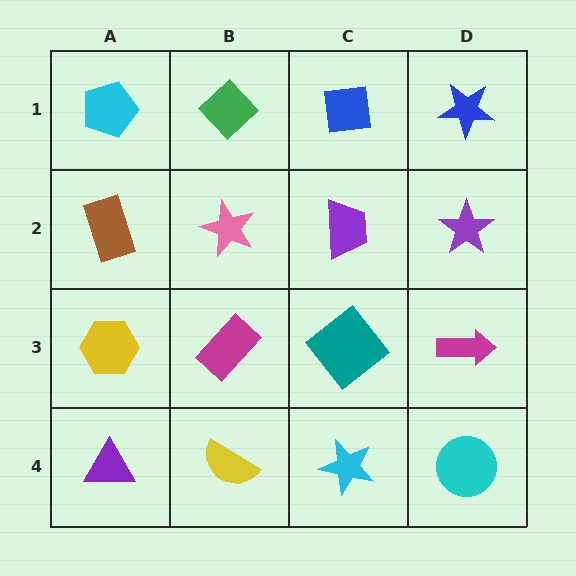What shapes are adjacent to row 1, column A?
A brown rectangle (row 2, column A), a green diamond (row 1, column B).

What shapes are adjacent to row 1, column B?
A pink star (row 2, column B), a cyan pentagon (row 1, column A), a blue square (row 1, column C).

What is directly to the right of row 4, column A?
A yellow semicircle.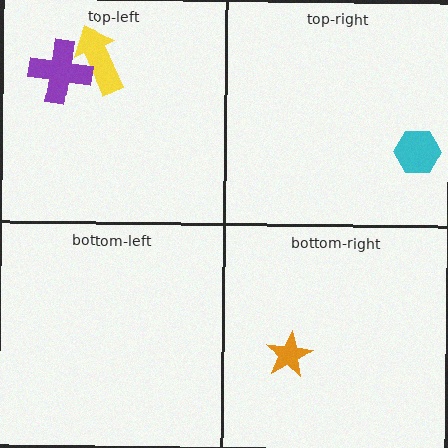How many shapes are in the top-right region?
1.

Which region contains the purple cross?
The top-left region.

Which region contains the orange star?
The bottom-right region.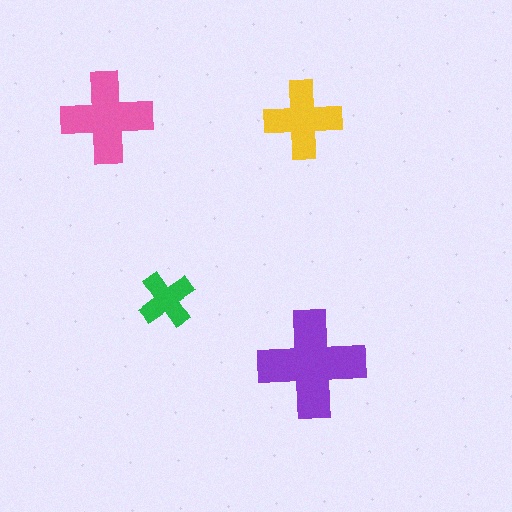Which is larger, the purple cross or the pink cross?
The purple one.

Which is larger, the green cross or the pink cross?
The pink one.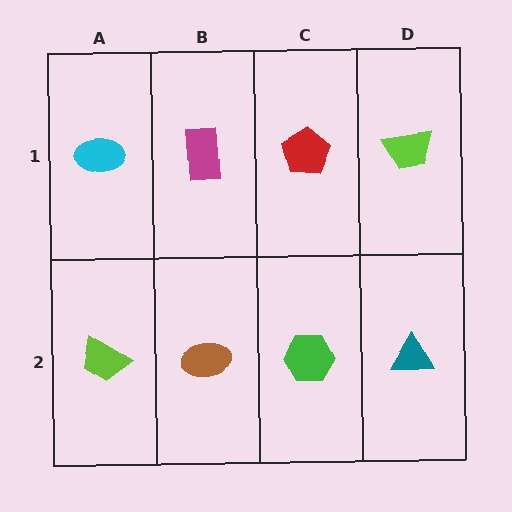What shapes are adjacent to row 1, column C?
A green hexagon (row 2, column C), a magenta rectangle (row 1, column B), a lime trapezoid (row 1, column D).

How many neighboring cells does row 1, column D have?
2.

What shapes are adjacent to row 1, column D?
A teal triangle (row 2, column D), a red pentagon (row 1, column C).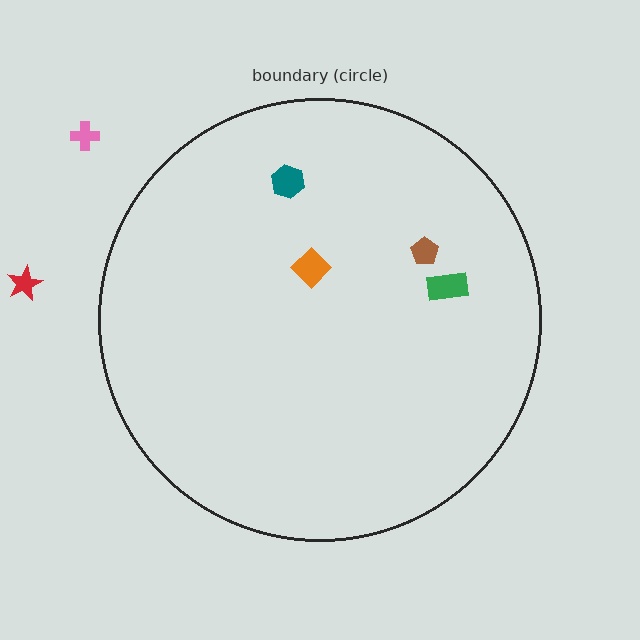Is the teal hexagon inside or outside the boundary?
Inside.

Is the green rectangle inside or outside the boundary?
Inside.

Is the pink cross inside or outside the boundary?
Outside.